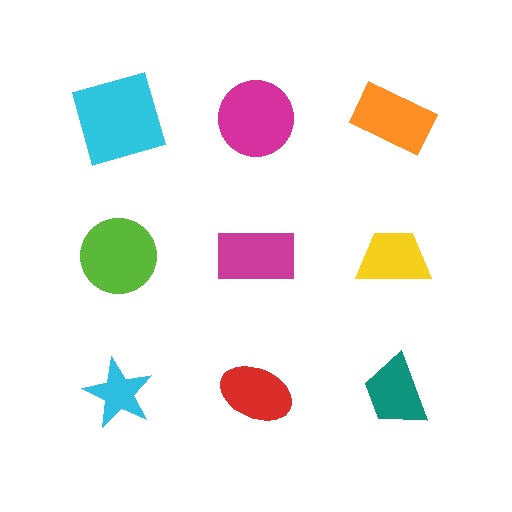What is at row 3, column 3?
A teal trapezoid.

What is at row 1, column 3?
An orange rectangle.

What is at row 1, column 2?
A magenta circle.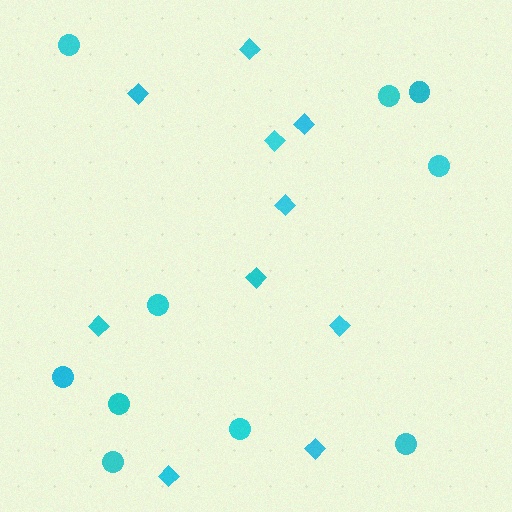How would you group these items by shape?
There are 2 groups: one group of circles (10) and one group of diamonds (10).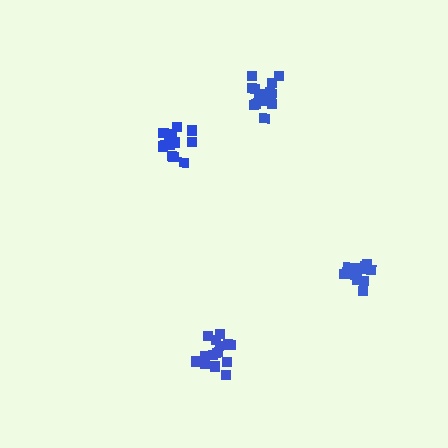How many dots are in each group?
Group 1: 15 dots, Group 2: 14 dots, Group 3: 14 dots, Group 4: 15 dots (58 total).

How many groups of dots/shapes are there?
There are 4 groups.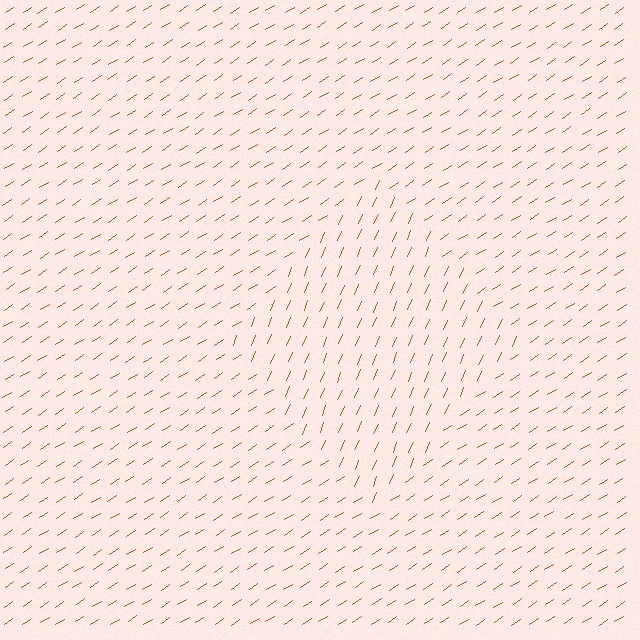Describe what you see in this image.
The image is filled with small brown line segments. A diamond region in the image has lines oriented differently from the surrounding lines, creating a visible texture boundary.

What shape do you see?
I see a diamond.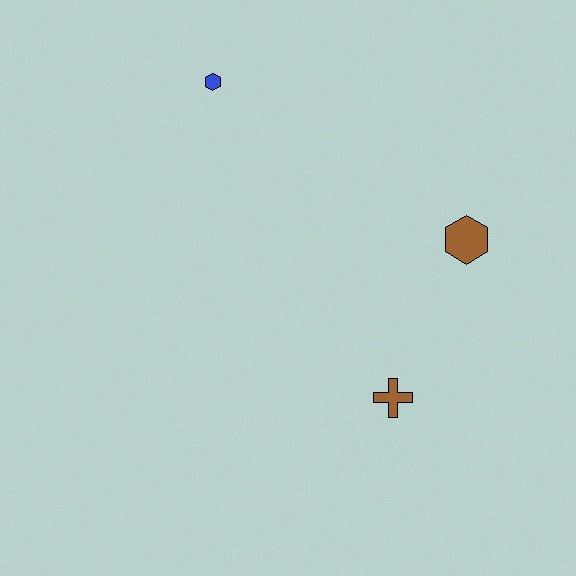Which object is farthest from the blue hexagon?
The brown cross is farthest from the blue hexagon.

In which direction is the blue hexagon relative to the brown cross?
The blue hexagon is above the brown cross.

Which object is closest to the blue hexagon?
The brown hexagon is closest to the blue hexagon.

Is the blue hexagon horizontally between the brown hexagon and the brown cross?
No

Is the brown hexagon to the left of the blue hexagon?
No